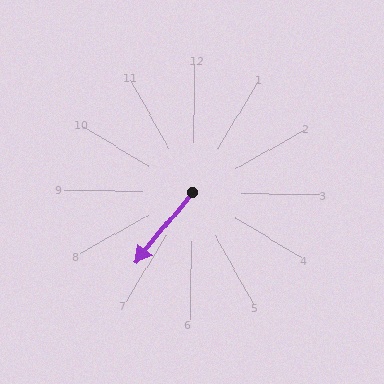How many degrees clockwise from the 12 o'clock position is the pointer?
Approximately 218 degrees.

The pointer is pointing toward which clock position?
Roughly 7 o'clock.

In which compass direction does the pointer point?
Southwest.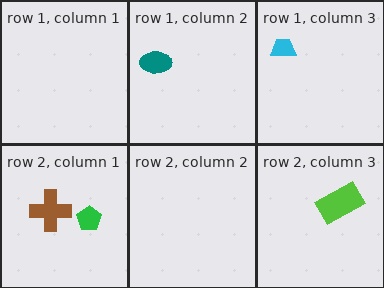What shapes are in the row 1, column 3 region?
The cyan trapezoid.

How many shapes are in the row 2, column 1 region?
2.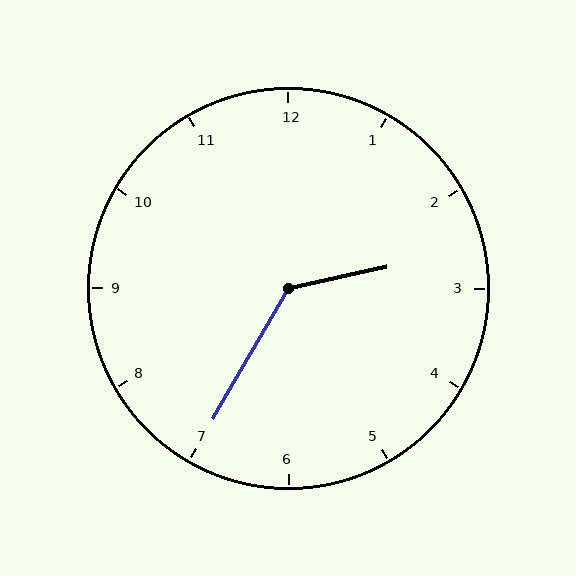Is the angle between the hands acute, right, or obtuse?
It is obtuse.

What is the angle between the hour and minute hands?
Approximately 132 degrees.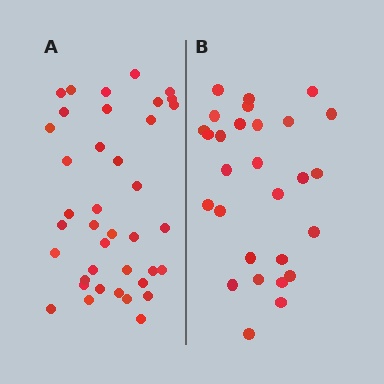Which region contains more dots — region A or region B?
Region A (the left region) has more dots.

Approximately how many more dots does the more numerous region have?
Region A has roughly 12 or so more dots than region B.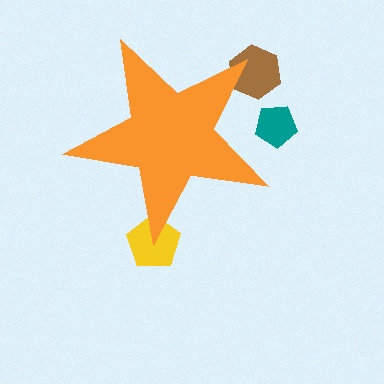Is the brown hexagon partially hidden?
Yes, the brown hexagon is partially hidden behind the orange star.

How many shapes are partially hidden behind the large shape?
3 shapes are partially hidden.